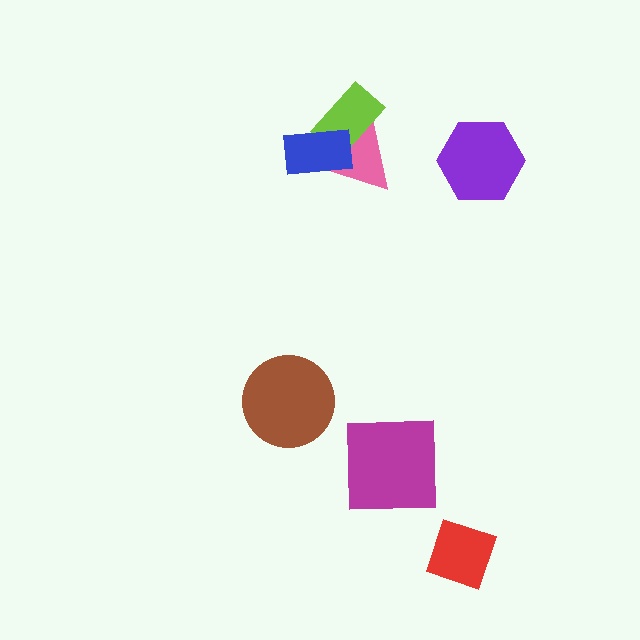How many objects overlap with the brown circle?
0 objects overlap with the brown circle.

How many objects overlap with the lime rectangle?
2 objects overlap with the lime rectangle.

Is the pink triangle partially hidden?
Yes, it is partially covered by another shape.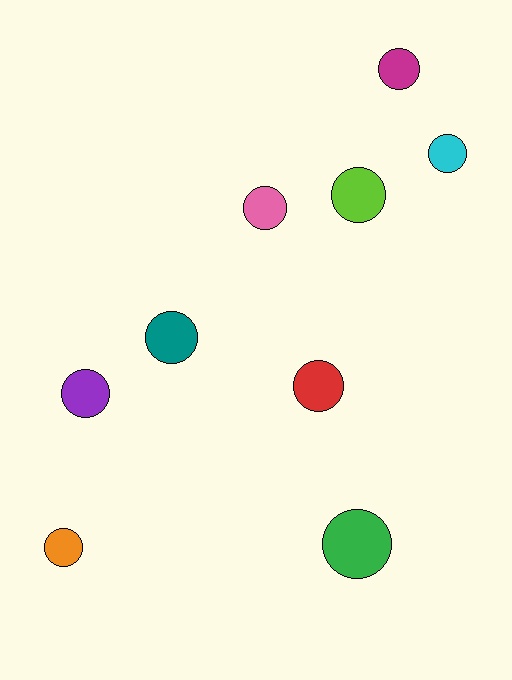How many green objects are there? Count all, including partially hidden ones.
There is 1 green object.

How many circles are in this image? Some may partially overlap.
There are 9 circles.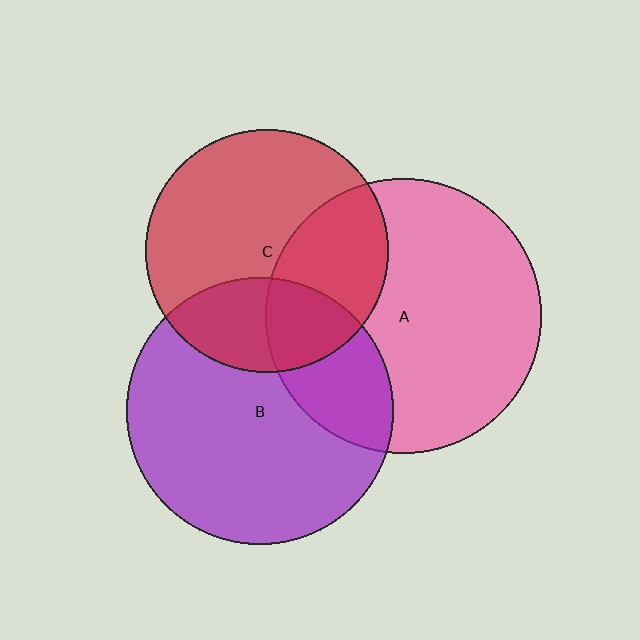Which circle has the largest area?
Circle A (pink).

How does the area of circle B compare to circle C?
Approximately 1.2 times.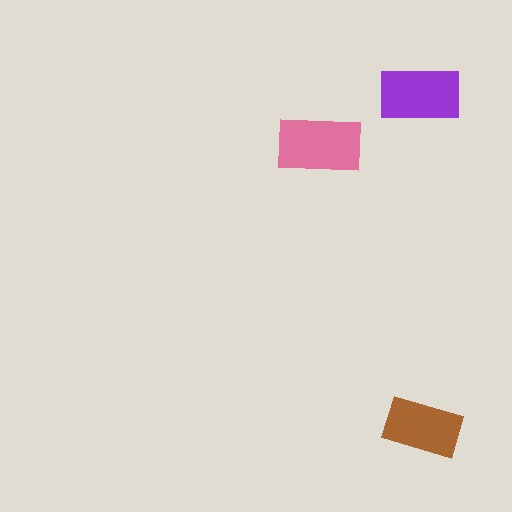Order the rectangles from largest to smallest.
the pink one, the purple one, the brown one.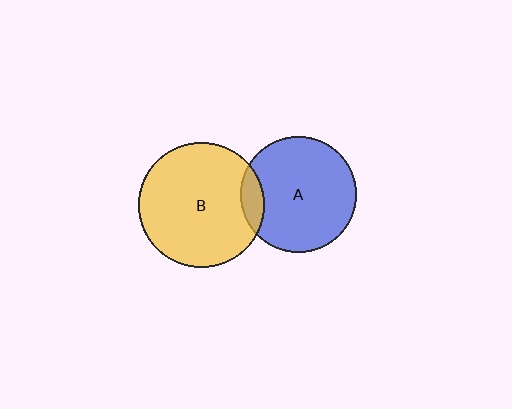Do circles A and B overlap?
Yes.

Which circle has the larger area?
Circle B (yellow).